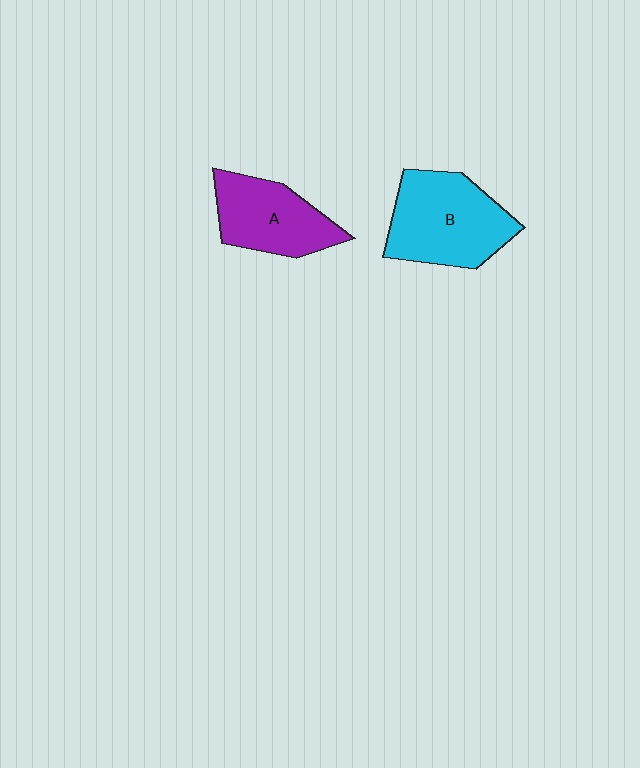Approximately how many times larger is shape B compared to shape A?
Approximately 1.3 times.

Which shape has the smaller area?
Shape A (purple).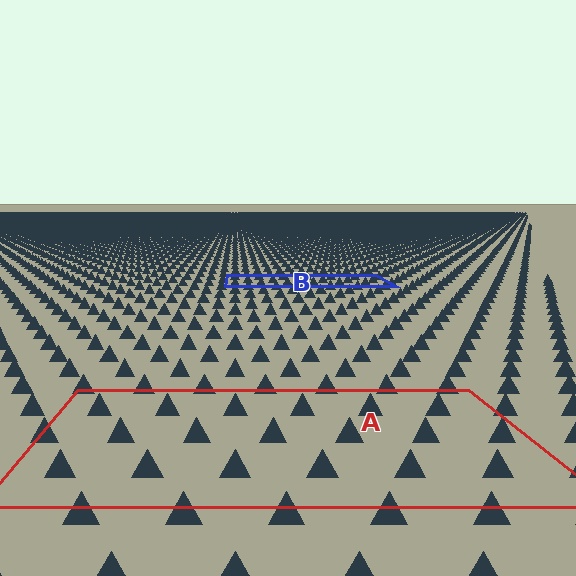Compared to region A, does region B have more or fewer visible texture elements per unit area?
Region B has more texture elements per unit area — they are packed more densely because it is farther away.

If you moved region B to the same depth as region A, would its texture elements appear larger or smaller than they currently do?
They would appear larger. At a closer depth, the same texture elements are projected at a bigger on-screen size.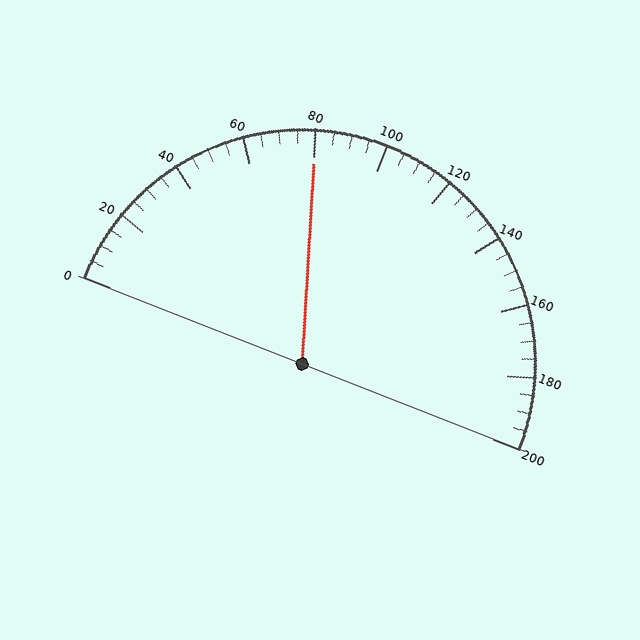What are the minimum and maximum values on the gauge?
The gauge ranges from 0 to 200.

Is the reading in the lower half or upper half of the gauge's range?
The reading is in the lower half of the range (0 to 200).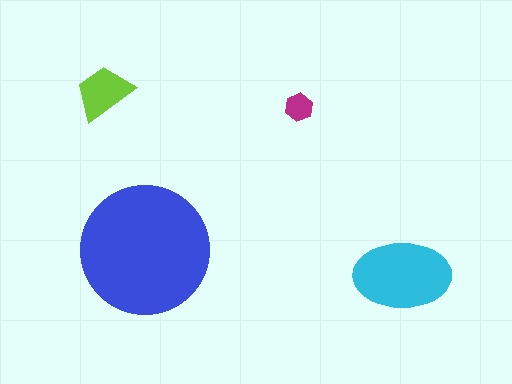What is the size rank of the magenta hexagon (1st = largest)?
4th.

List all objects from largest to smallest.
The blue circle, the cyan ellipse, the lime trapezoid, the magenta hexagon.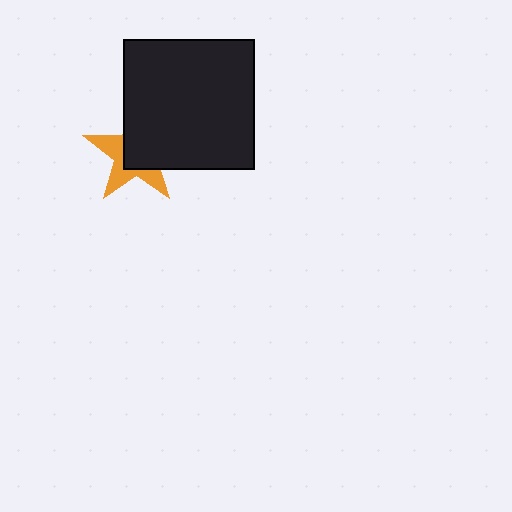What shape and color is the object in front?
The object in front is a black square.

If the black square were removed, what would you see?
You would see the complete orange star.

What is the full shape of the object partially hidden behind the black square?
The partially hidden object is an orange star.